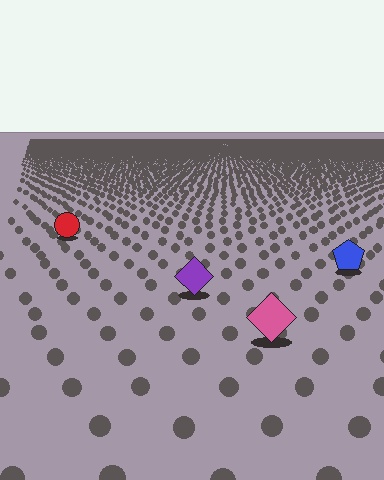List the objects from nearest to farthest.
From nearest to farthest: the pink diamond, the purple diamond, the blue pentagon, the red circle.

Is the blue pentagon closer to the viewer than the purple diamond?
No. The purple diamond is closer — you can tell from the texture gradient: the ground texture is coarser near it.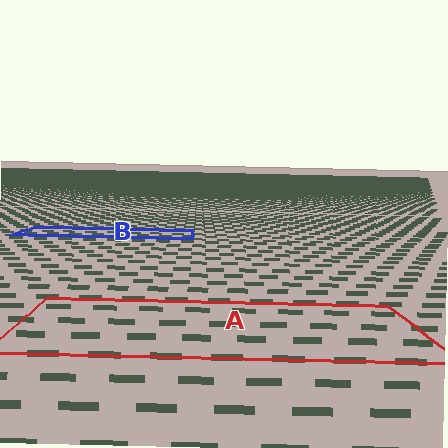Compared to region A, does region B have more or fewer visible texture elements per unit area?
Region B has more texture elements per unit area — they are packed more densely because it is farther away.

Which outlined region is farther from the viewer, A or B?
Region B is farther from the viewer — the texture elements inside it appear smaller and more densely packed.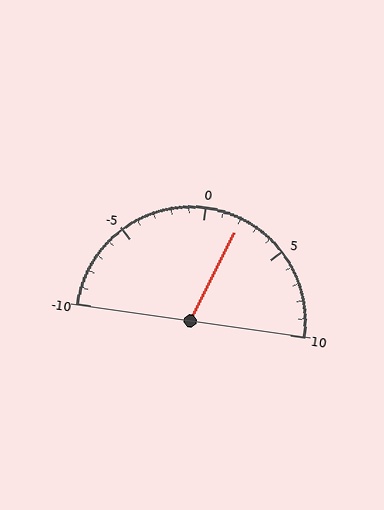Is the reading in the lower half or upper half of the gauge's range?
The reading is in the upper half of the range (-10 to 10).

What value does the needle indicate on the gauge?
The needle indicates approximately 2.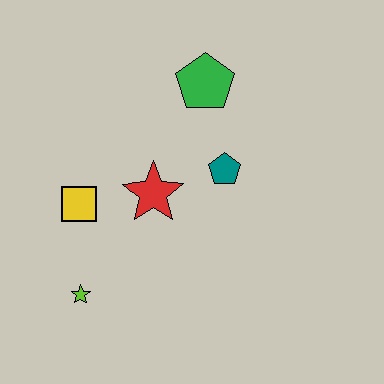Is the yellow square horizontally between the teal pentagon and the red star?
No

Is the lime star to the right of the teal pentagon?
No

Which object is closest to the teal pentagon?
The red star is closest to the teal pentagon.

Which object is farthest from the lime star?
The green pentagon is farthest from the lime star.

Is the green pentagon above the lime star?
Yes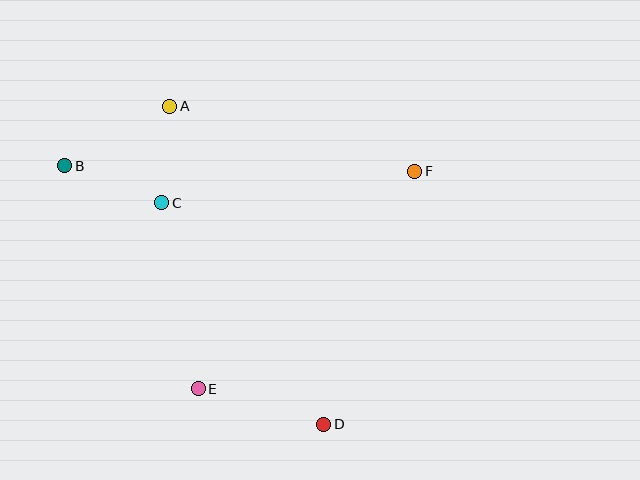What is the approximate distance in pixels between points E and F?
The distance between E and F is approximately 307 pixels.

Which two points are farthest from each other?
Points B and D are farthest from each other.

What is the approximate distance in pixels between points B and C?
The distance between B and C is approximately 104 pixels.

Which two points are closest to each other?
Points A and C are closest to each other.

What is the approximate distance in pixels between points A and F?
The distance between A and F is approximately 253 pixels.